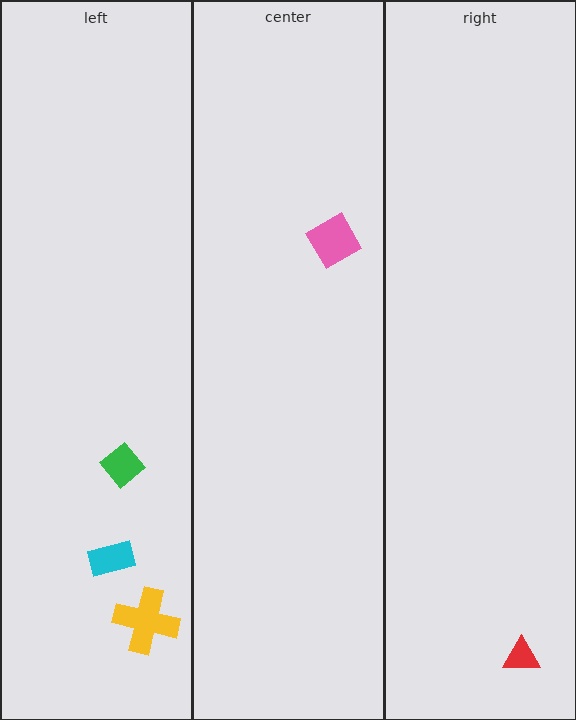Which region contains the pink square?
The center region.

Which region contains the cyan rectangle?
The left region.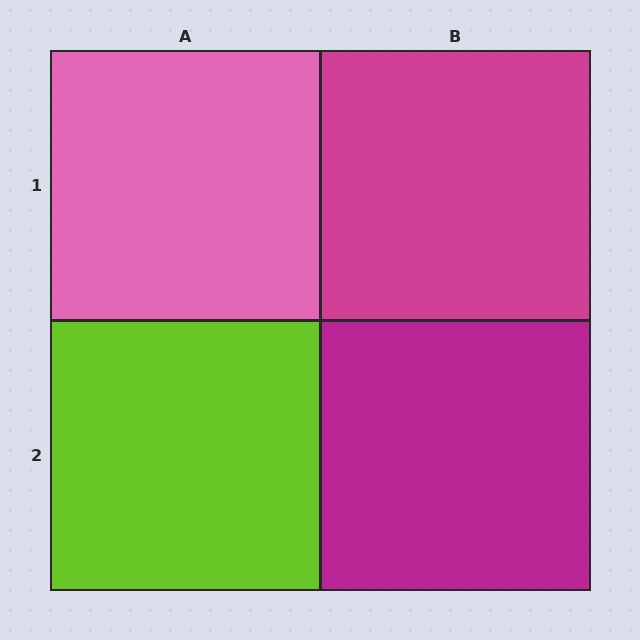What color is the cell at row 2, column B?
Magenta.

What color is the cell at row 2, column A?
Lime.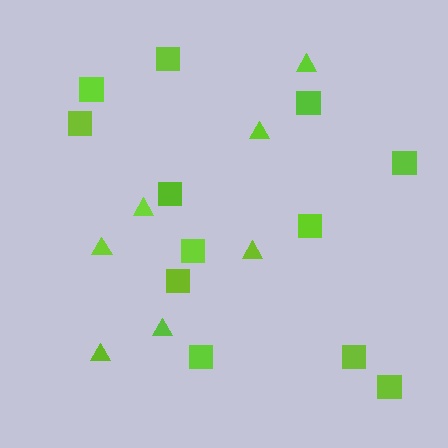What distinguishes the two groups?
There are 2 groups: one group of squares (12) and one group of triangles (7).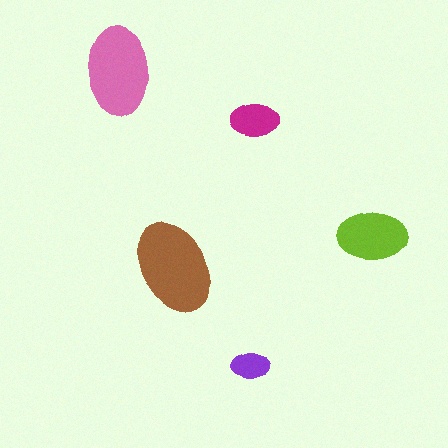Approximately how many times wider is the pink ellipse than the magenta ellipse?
About 2 times wider.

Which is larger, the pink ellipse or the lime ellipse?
The pink one.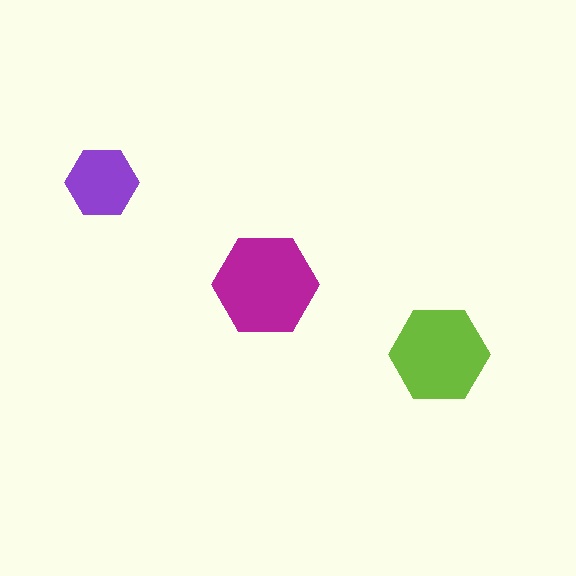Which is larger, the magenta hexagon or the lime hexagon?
The magenta one.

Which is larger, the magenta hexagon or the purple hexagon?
The magenta one.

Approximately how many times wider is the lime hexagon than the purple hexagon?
About 1.5 times wider.